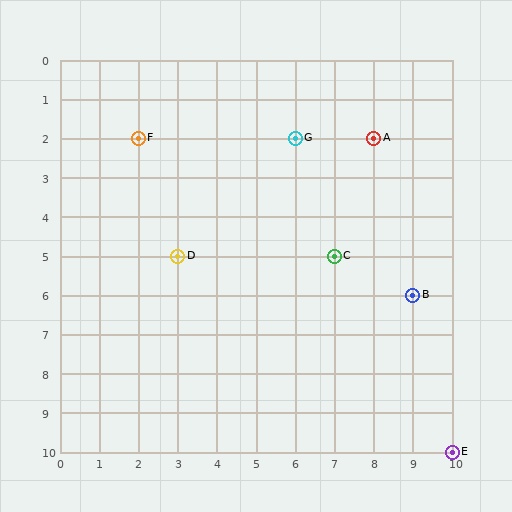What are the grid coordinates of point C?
Point C is at grid coordinates (7, 5).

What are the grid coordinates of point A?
Point A is at grid coordinates (8, 2).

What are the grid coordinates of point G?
Point G is at grid coordinates (6, 2).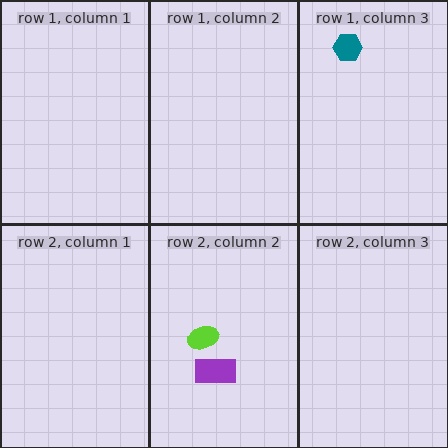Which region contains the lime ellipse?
The row 2, column 2 region.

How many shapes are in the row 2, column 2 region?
2.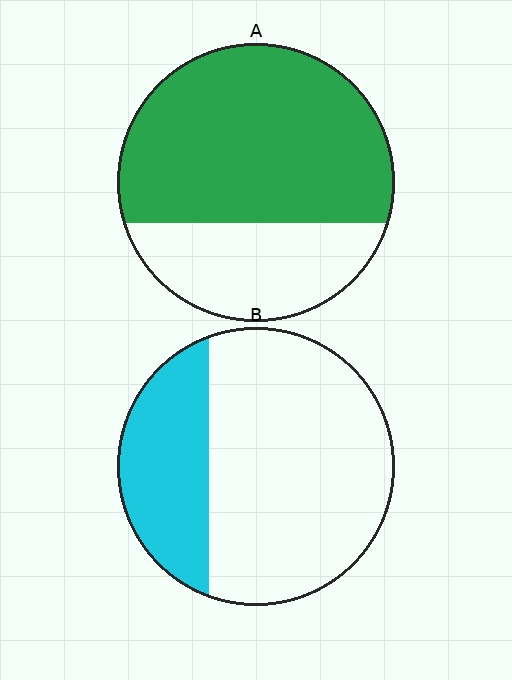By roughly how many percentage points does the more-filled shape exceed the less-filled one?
By roughly 40 percentage points (A over B).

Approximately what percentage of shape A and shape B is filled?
A is approximately 70% and B is approximately 30%.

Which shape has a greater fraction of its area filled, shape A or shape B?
Shape A.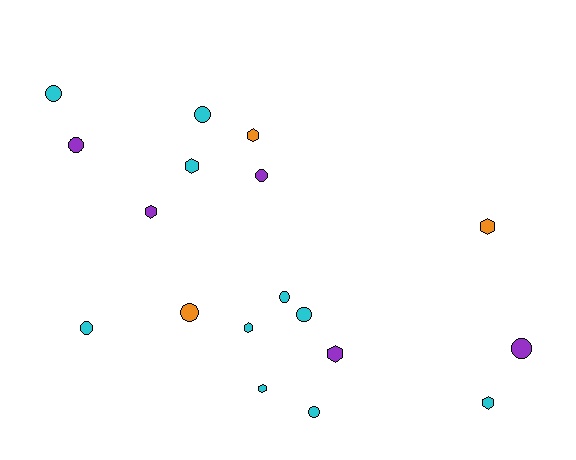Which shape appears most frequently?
Circle, with 10 objects.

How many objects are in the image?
There are 18 objects.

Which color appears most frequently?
Cyan, with 10 objects.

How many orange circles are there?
There is 1 orange circle.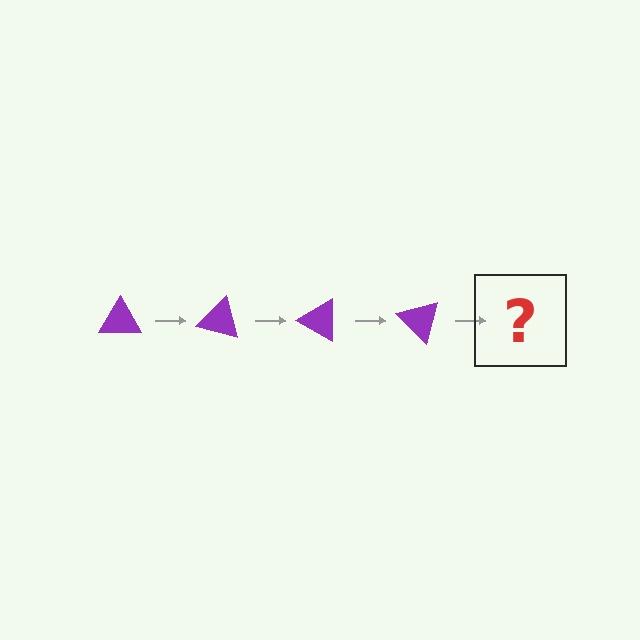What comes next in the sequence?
The next element should be a purple triangle rotated 60 degrees.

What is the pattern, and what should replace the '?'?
The pattern is that the triangle rotates 15 degrees each step. The '?' should be a purple triangle rotated 60 degrees.